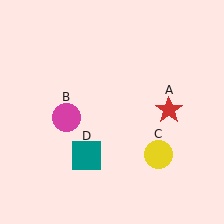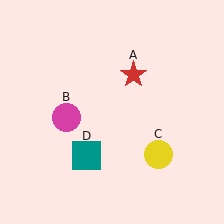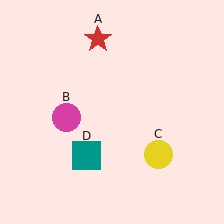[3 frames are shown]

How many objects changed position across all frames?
1 object changed position: red star (object A).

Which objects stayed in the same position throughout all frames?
Magenta circle (object B) and yellow circle (object C) and teal square (object D) remained stationary.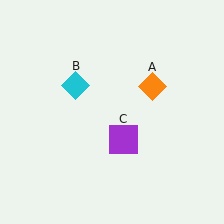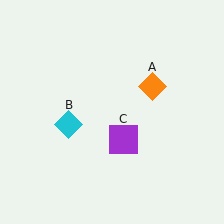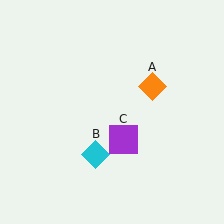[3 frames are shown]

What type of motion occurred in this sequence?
The cyan diamond (object B) rotated counterclockwise around the center of the scene.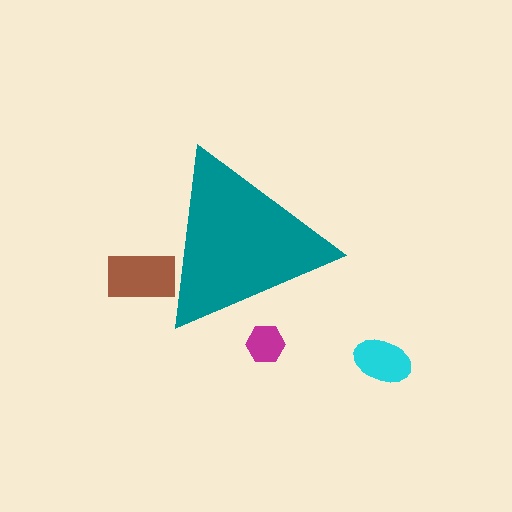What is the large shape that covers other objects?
A teal triangle.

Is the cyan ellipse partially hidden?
No, the cyan ellipse is fully visible.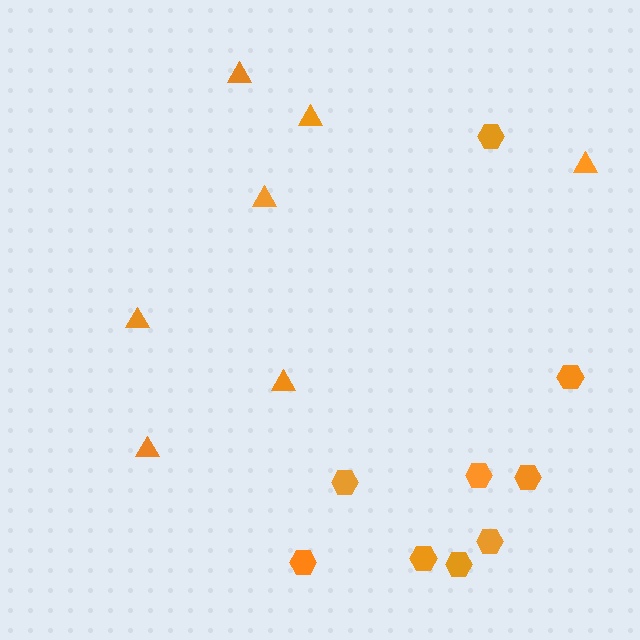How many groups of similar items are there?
There are 2 groups: one group of triangles (7) and one group of hexagons (9).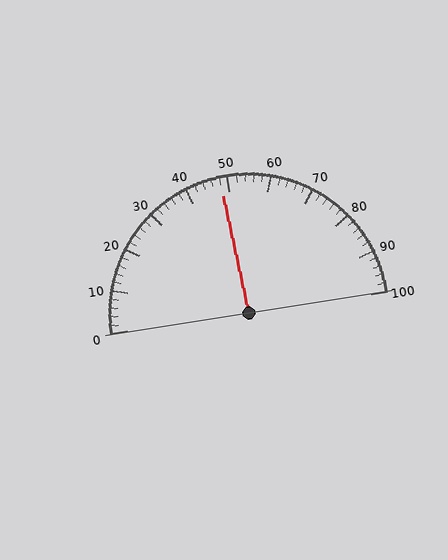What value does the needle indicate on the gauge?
The needle indicates approximately 48.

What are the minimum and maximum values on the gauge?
The gauge ranges from 0 to 100.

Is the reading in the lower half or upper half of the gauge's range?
The reading is in the lower half of the range (0 to 100).